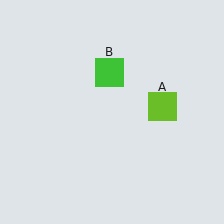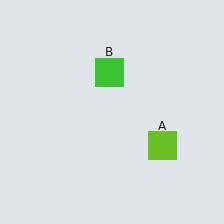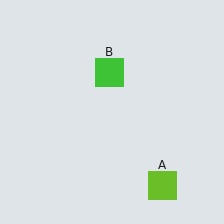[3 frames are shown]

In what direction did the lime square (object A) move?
The lime square (object A) moved down.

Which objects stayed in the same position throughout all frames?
Green square (object B) remained stationary.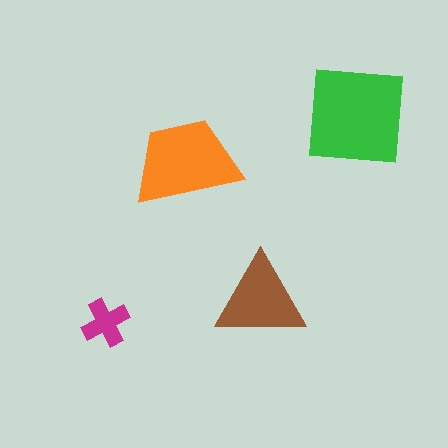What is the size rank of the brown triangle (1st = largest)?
3rd.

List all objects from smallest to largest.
The magenta cross, the brown triangle, the orange trapezoid, the green square.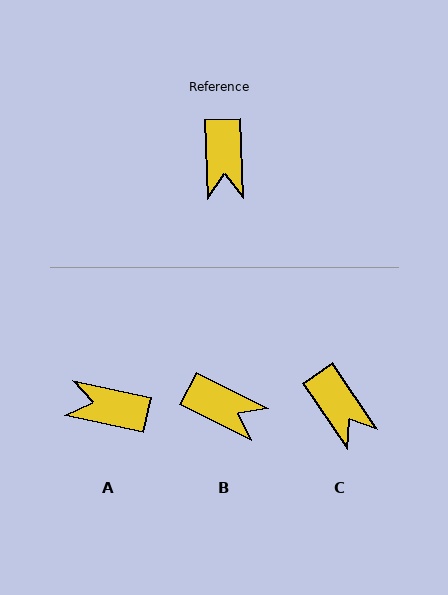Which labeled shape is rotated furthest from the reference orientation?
A, about 105 degrees away.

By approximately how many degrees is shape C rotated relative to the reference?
Approximately 32 degrees counter-clockwise.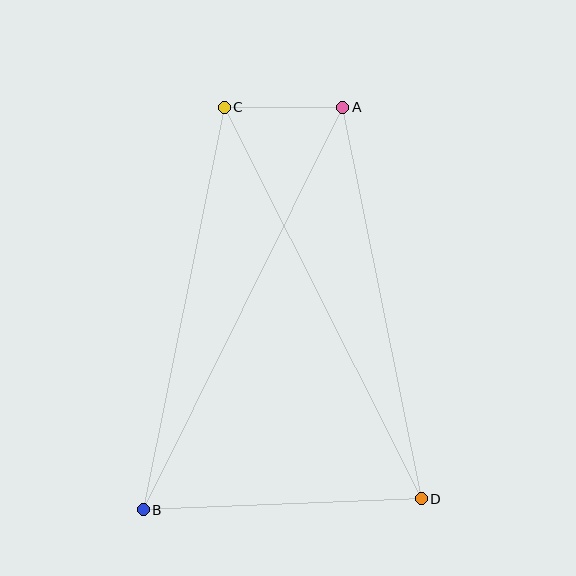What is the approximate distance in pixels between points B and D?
The distance between B and D is approximately 278 pixels.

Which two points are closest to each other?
Points A and C are closest to each other.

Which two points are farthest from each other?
Points A and B are farthest from each other.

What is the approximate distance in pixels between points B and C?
The distance between B and C is approximately 410 pixels.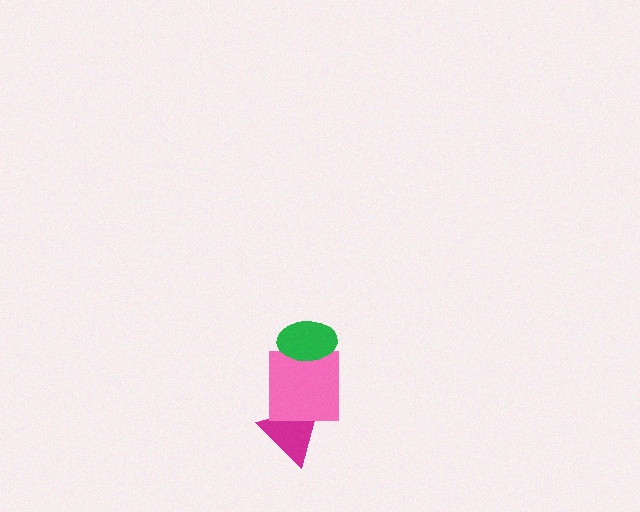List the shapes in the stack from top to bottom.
From top to bottom: the green ellipse, the pink square, the magenta triangle.